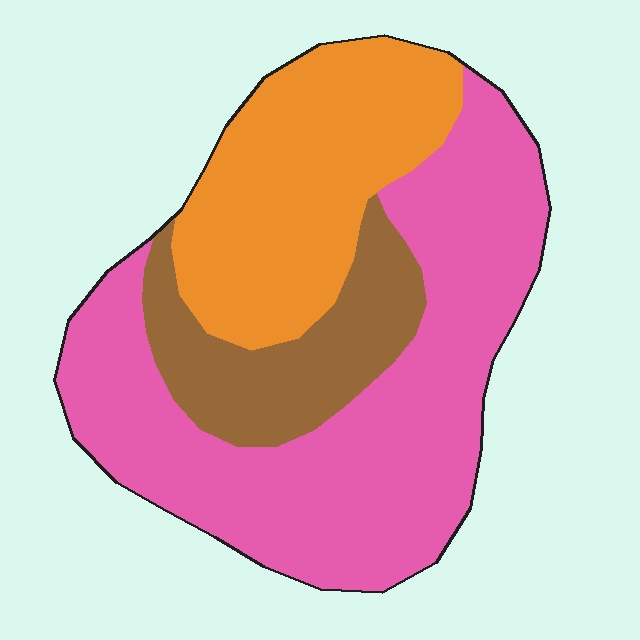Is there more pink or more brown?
Pink.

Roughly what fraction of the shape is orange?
Orange covers about 30% of the shape.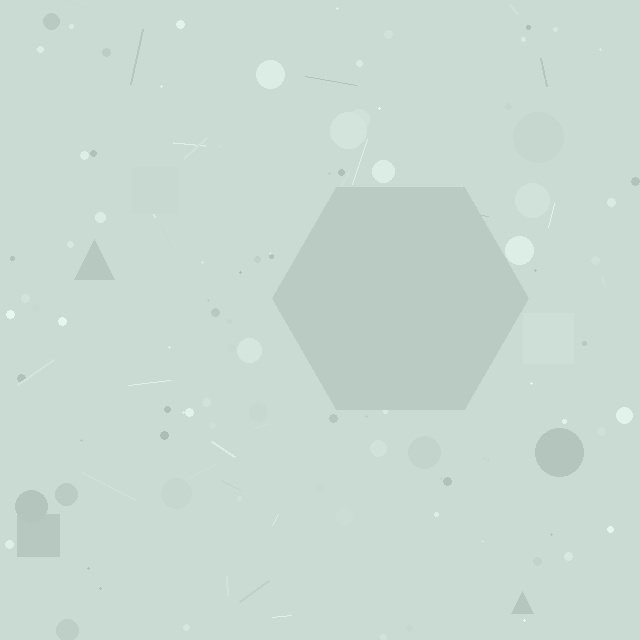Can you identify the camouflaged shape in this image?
The camouflaged shape is a hexagon.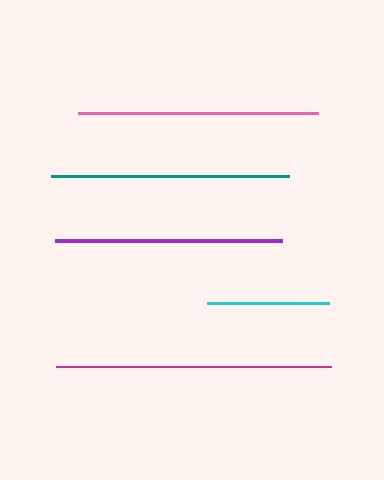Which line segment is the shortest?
The cyan line is the shortest at approximately 123 pixels.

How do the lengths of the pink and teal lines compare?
The pink and teal lines are approximately the same length.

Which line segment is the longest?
The magenta line is the longest at approximately 274 pixels.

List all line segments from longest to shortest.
From longest to shortest: magenta, pink, teal, purple, cyan.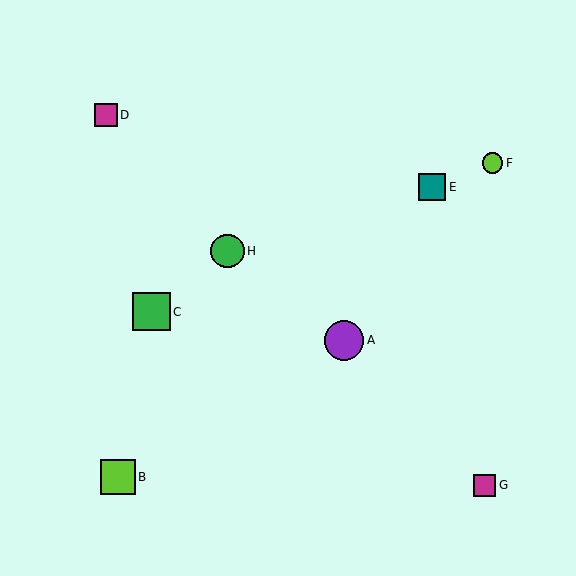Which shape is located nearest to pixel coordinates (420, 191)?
The teal square (labeled E) at (432, 187) is nearest to that location.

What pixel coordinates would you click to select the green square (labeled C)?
Click at (151, 312) to select the green square C.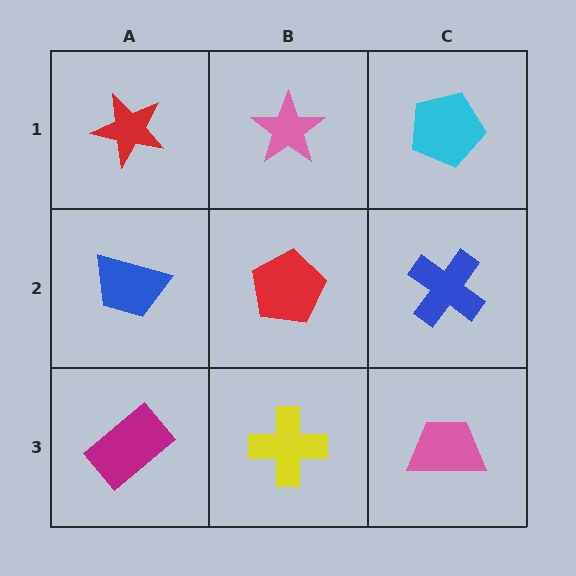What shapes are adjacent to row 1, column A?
A blue trapezoid (row 2, column A), a pink star (row 1, column B).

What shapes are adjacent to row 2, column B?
A pink star (row 1, column B), a yellow cross (row 3, column B), a blue trapezoid (row 2, column A), a blue cross (row 2, column C).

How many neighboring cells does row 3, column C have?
2.